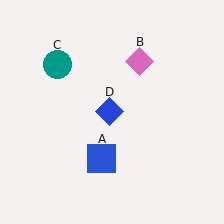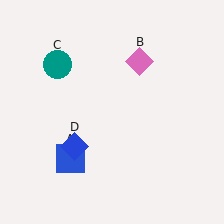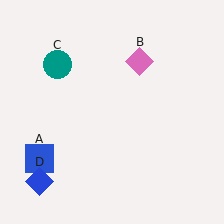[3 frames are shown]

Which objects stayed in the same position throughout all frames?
Pink diamond (object B) and teal circle (object C) remained stationary.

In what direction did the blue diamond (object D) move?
The blue diamond (object D) moved down and to the left.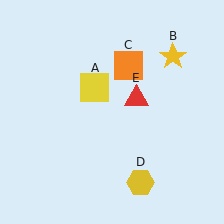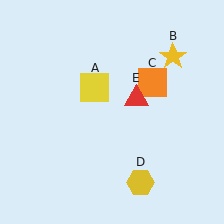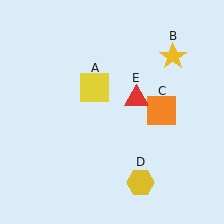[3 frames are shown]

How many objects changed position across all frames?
1 object changed position: orange square (object C).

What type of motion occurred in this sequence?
The orange square (object C) rotated clockwise around the center of the scene.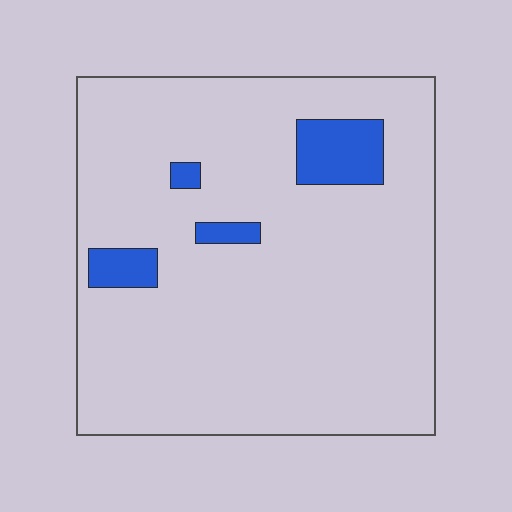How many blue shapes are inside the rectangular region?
4.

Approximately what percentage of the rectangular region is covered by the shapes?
Approximately 10%.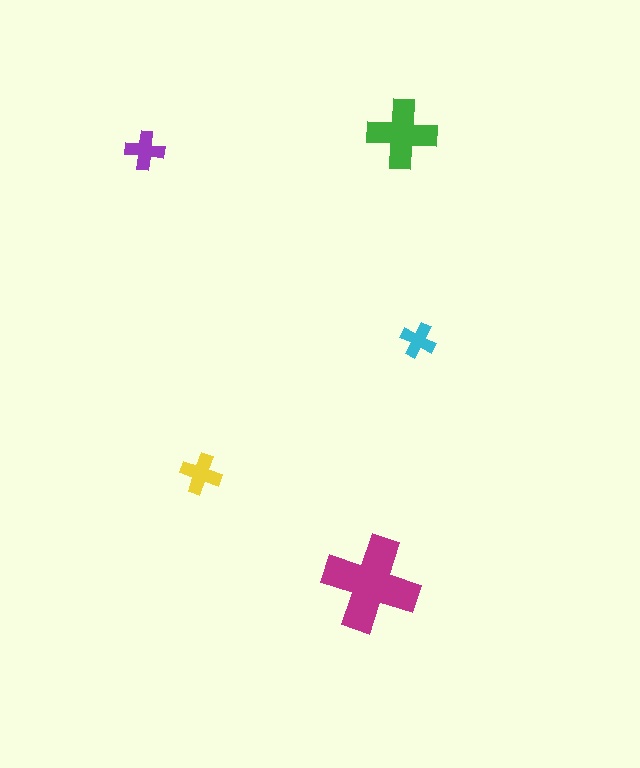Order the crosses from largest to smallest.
the magenta one, the green one, the yellow one, the purple one, the cyan one.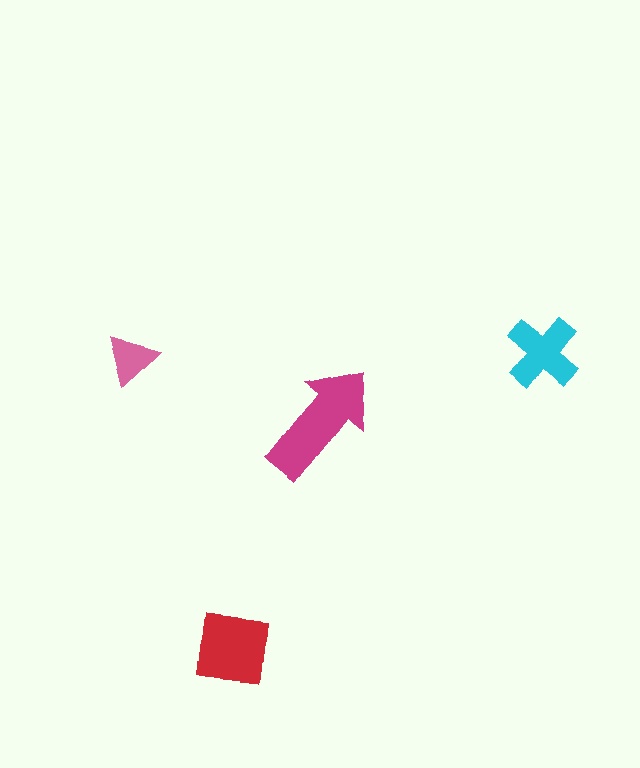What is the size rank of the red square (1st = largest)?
2nd.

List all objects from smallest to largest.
The pink triangle, the cyan cross, the red square, the magenta arrow.